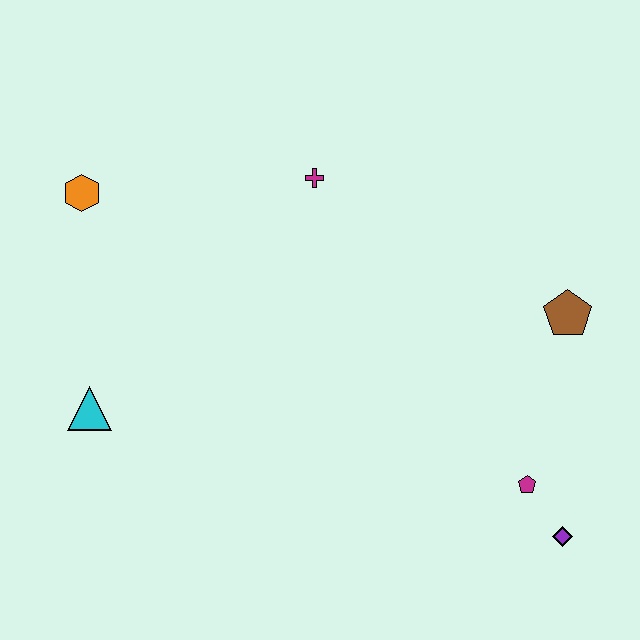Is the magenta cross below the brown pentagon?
No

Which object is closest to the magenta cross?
The orange hexagon is closest to the magenta cross.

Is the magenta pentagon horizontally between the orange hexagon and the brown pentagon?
Yes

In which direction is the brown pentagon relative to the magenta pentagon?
The brown pentagon is above the magenta pentagon.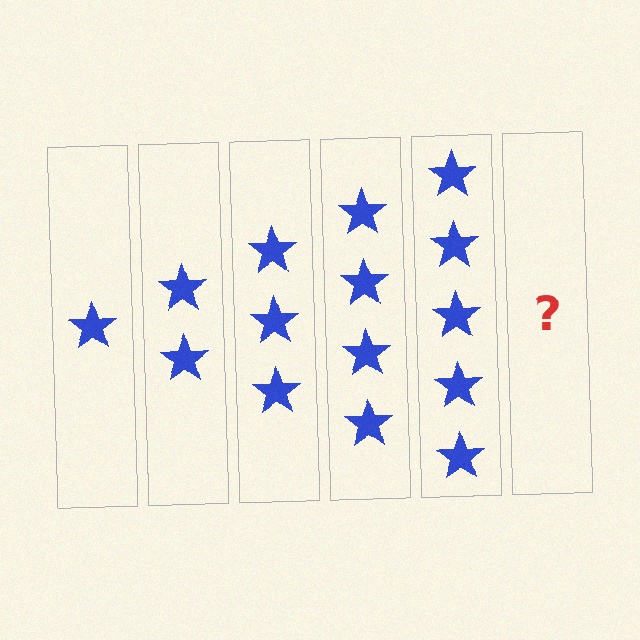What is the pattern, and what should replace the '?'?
The pattern is that each step adds one more star. The '?' should be 6 stars.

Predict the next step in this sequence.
The next step is 6 stars.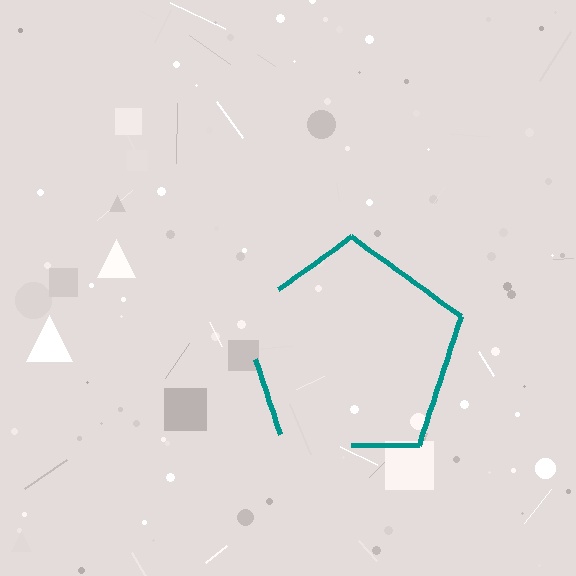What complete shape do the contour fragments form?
The contour fragments form a pentagon.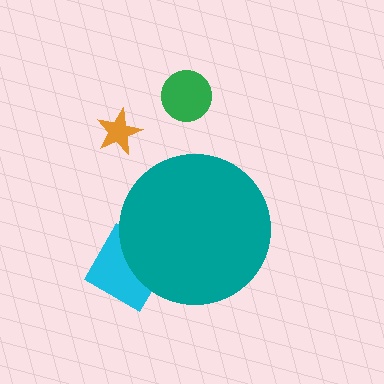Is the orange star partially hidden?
No, the orange star is fully visible.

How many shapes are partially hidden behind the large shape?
1 shape is partially hidden.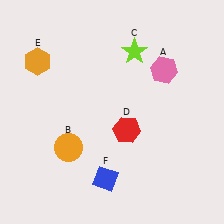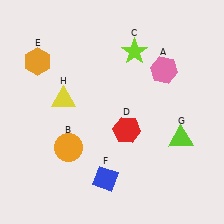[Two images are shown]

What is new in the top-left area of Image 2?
A yellow triangle (H) was added in the top-left area of Image 2.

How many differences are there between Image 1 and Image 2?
There are 2 differences between the two images.